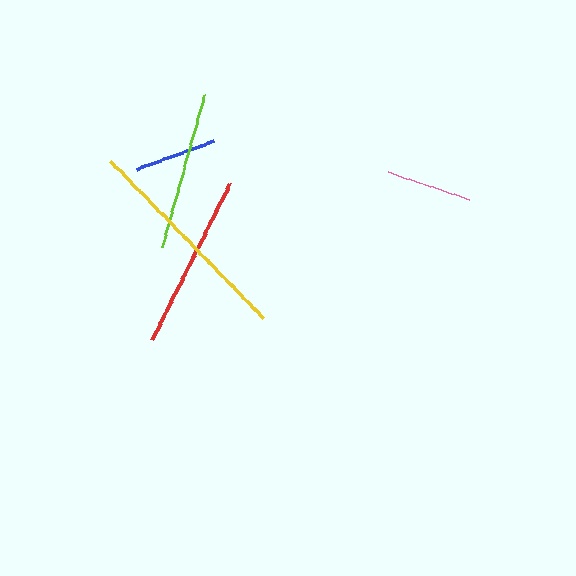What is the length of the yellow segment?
The yellow segment is approximately 219 pixels long.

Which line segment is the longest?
The yellow line is the longest at approximately 219 pixels.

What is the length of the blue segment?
The blue segment is approximately 84 pixels long.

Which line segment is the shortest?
The blue line is the shortest at approximately 84 pixels.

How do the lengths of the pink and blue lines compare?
The pink and blue lines are approximately the same length.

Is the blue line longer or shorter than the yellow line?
The yellow line is longer than the blue line.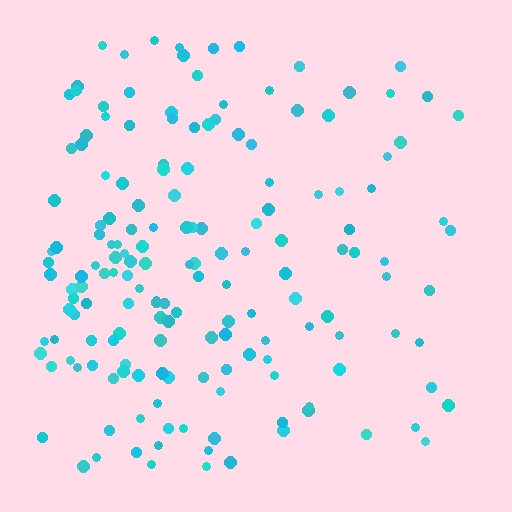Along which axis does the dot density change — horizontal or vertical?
Horizontal.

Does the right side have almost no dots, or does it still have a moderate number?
Still a moderate number, just noticeably fewer than the left.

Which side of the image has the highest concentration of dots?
The left.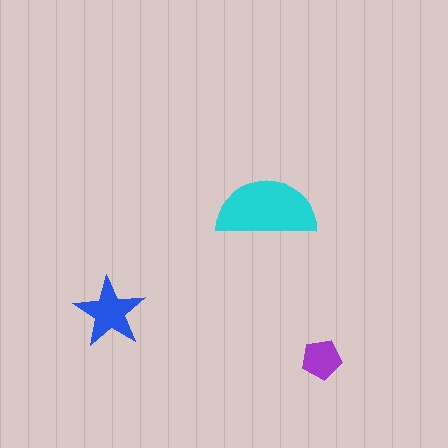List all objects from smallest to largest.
The purple pentagon, the blue star, the cyan semicircle.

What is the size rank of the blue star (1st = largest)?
2nd.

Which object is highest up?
The cyan semicircle is topmost.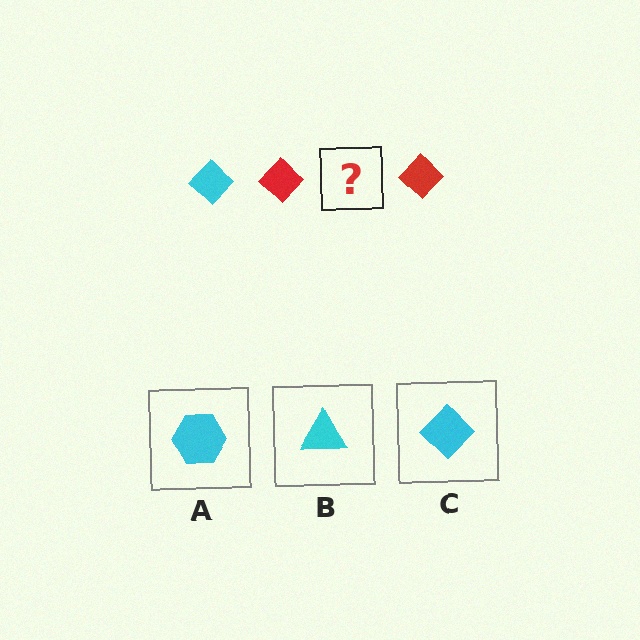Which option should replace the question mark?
Option C.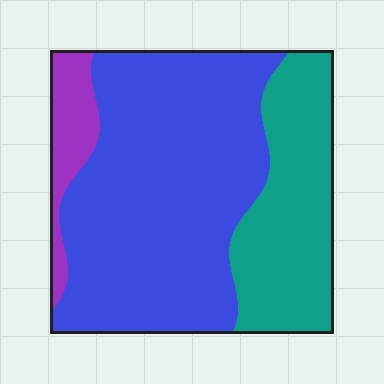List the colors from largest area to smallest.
From largest to smallest: blue, teal, purple.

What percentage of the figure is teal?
Teal covers 29% of the figure.